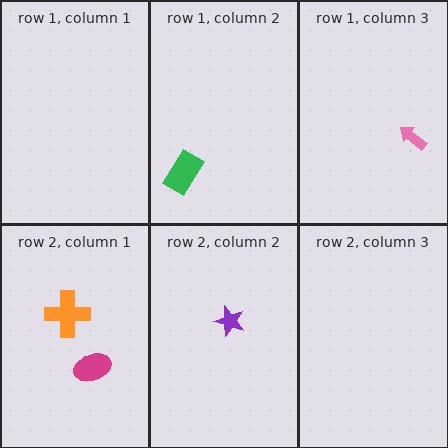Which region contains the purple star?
The row 2, column 2 region.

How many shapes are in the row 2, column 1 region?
2.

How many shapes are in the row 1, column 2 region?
1.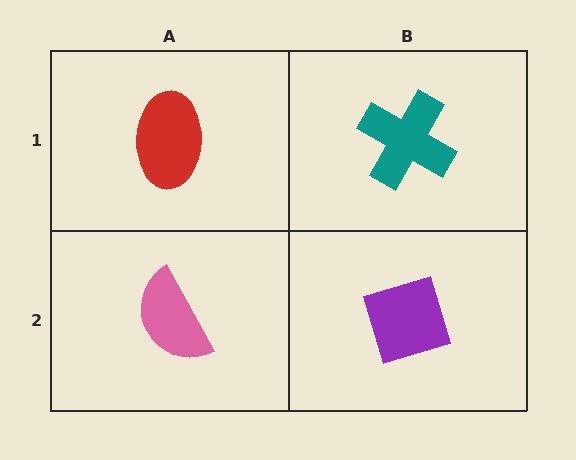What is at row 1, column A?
A red ellipse.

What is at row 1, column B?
A teal cross.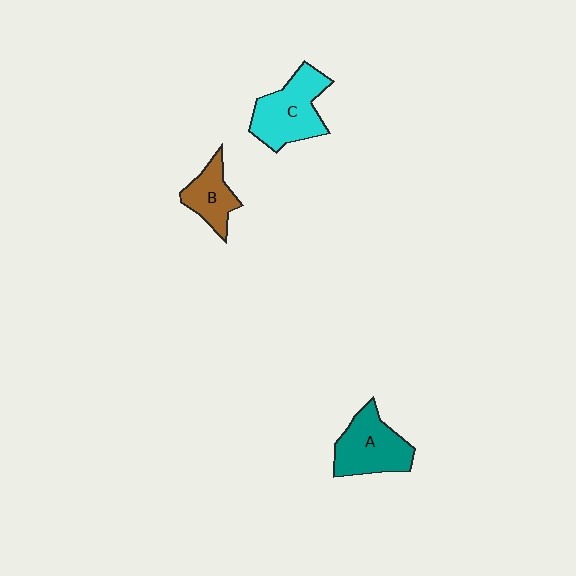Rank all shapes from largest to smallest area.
From largest to smallest: C (cyan), A (teal), B (brown).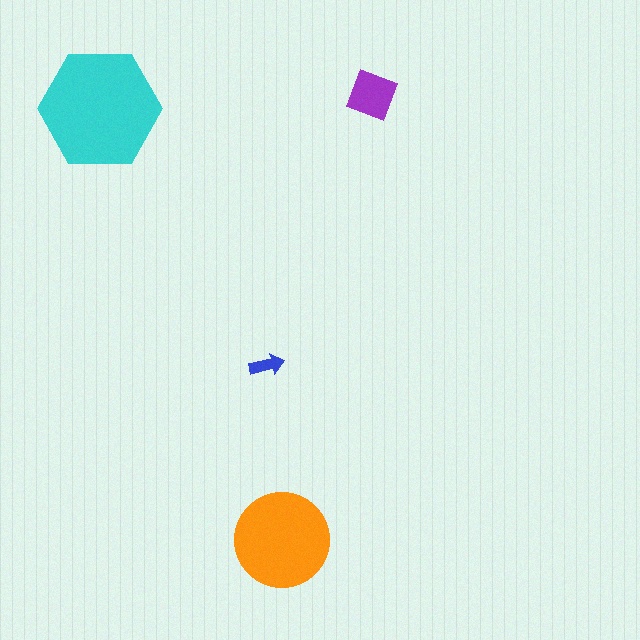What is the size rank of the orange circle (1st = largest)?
2nd.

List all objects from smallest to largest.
The blue arrow, the purple square, the orange circle, the cyan hexagon.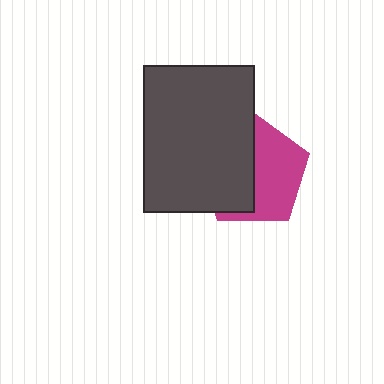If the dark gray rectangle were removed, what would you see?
You would see the complete magenta pentagon.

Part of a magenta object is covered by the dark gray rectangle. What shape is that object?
It is a pentagon.